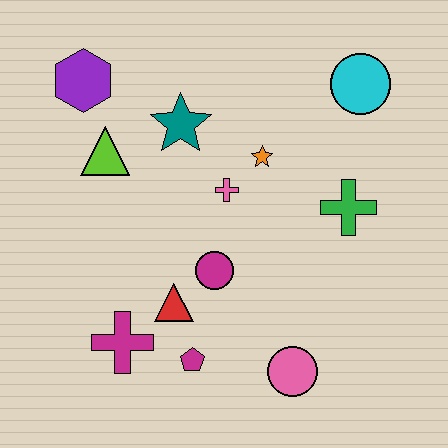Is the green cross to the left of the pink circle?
No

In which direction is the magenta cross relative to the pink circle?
The magenta cross is to the left of the pink circle.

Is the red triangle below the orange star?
Yes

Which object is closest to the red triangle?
The magenta circle is closest to the red triangle.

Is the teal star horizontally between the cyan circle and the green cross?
No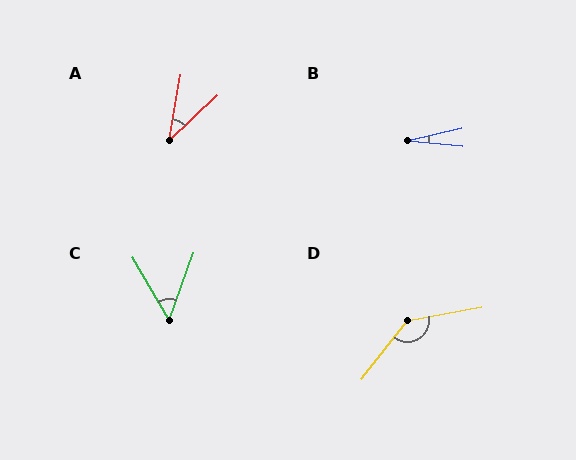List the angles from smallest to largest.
B (19°), A (37°), C (50°), D (138°).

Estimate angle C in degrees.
Approximately 50 degrees.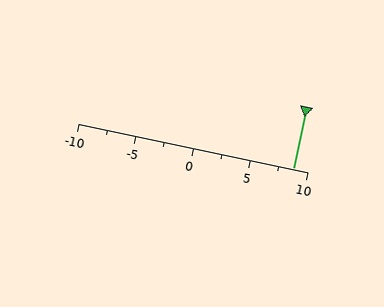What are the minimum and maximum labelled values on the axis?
The axis runs from -10 to 10.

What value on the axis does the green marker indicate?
The marker indicates approximately 8.8.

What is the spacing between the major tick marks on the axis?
The major ticks are spaced 5 apart.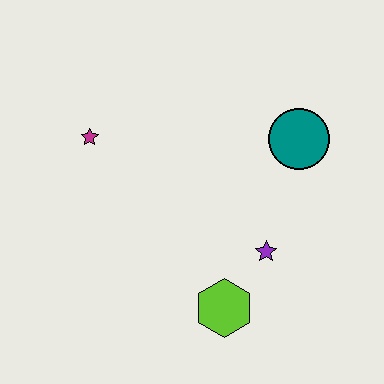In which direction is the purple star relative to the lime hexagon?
The purple star is above the lime hexagon.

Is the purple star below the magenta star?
Yes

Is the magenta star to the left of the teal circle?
Yes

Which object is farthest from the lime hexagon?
The magenta star is farthest from the lime hexagon.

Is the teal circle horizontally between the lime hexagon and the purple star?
No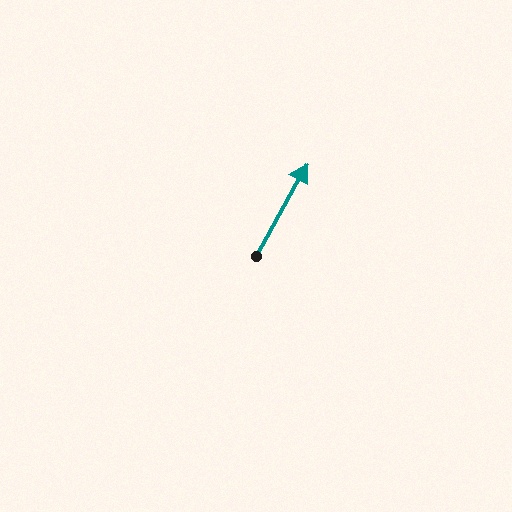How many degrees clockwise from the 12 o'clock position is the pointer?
Approximately 29 degrees.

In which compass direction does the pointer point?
Northeast.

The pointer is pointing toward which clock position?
Roughly 1 o'clock.